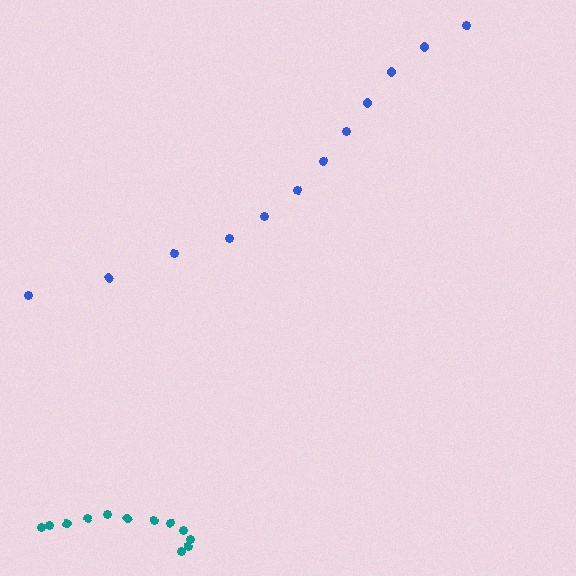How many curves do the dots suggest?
There are 2 distinct paths.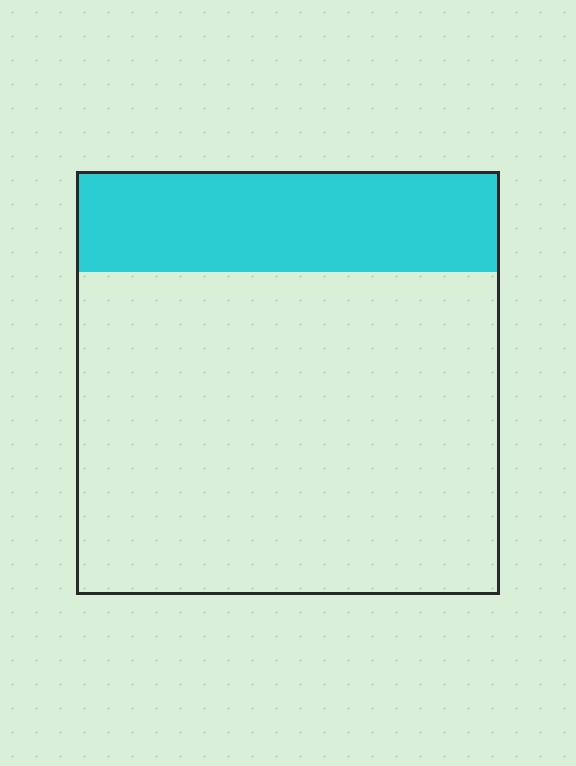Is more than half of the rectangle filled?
No.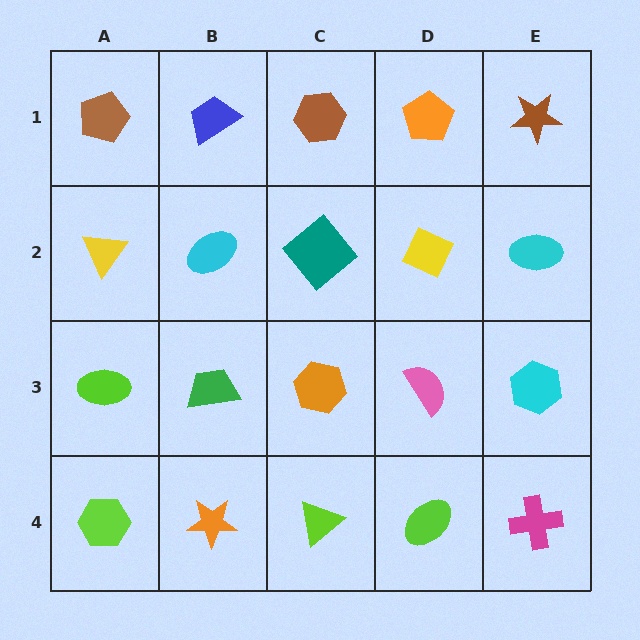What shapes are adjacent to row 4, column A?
A lime ellipse (row 3, column A), an orange star (row 4, column B).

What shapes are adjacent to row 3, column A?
A yellow triangle (row 2, column A), a lime hexagon (row 4, column A), a green trapezoid (row 3, column B).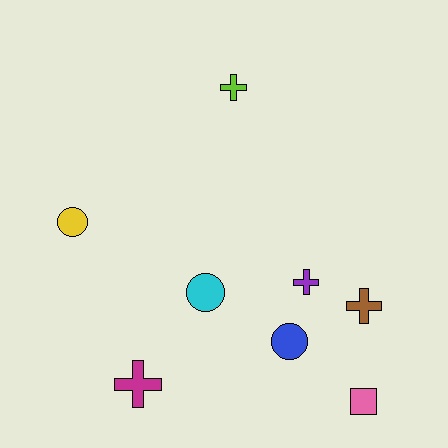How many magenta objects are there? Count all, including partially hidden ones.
There is 1 magenta object.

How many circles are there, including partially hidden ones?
There are 3 circles.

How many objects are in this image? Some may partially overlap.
There are 8 objects.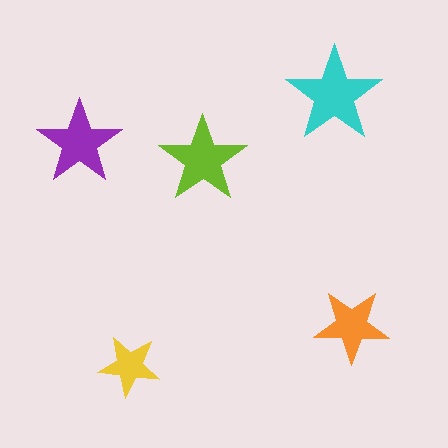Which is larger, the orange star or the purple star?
The purple one.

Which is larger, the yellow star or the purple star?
The purple one.